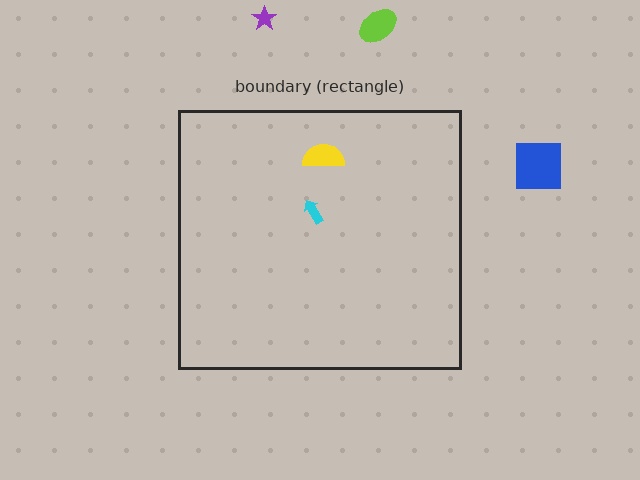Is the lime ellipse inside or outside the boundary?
Outside.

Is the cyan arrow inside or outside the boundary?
Inside.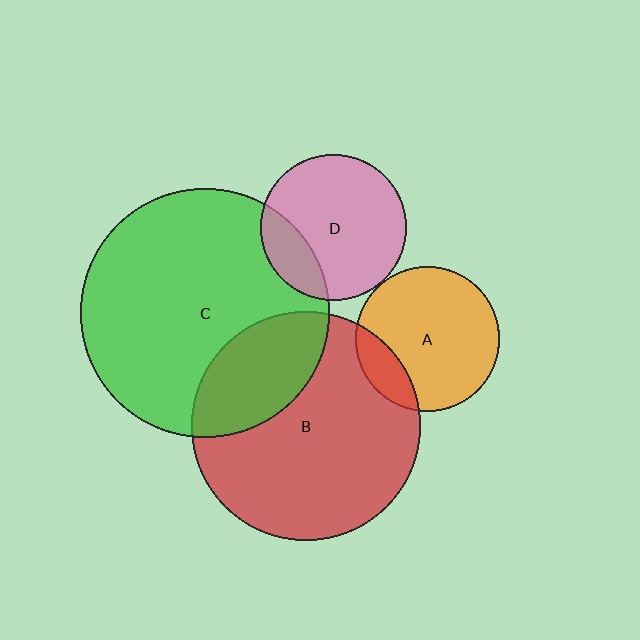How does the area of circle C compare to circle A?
Approximately 3.0 times.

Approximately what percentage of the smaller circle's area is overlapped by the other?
Approximately 25%.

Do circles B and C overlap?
Yes.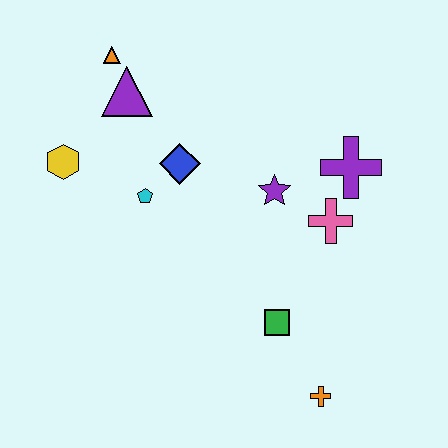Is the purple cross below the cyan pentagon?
No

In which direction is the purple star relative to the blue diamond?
The purple star is to the right of the blue diamond.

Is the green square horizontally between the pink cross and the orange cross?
No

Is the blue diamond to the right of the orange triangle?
Yes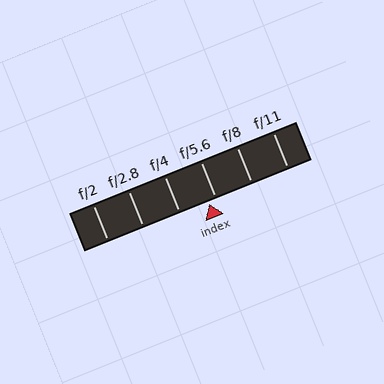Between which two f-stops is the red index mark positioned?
The index mark is between f/4 and f/5.6.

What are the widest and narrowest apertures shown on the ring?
The widest aperture shown is f/2 and the narrowest is f/11.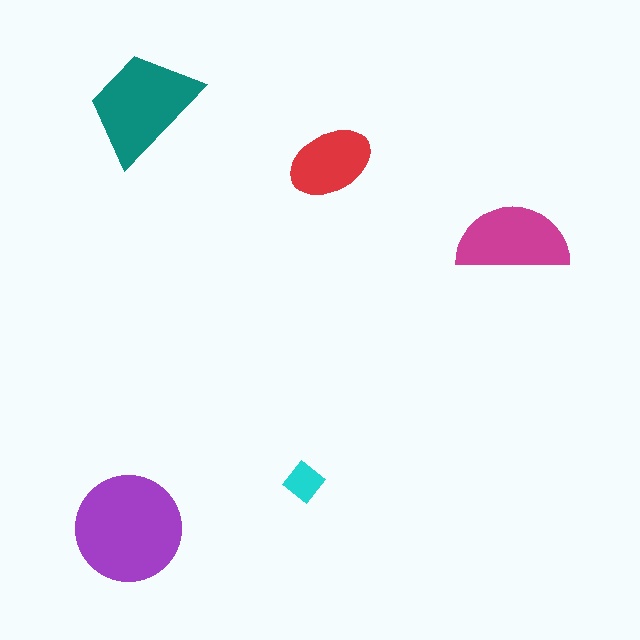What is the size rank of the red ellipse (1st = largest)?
4th.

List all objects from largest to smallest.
The purple circle, the teal trapezoid, the magenta semicircle, the red ellipse, the cyan diamond.